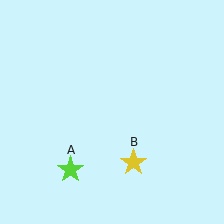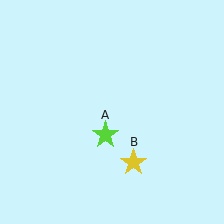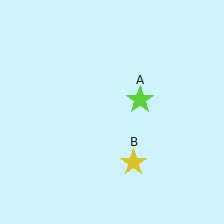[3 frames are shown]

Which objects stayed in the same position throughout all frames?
Yellow star (object B) remained stationary.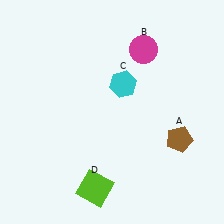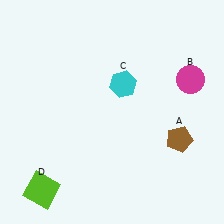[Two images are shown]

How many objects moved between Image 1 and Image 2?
2 objects moved between the two images.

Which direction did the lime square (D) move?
The lime square (D) moved left.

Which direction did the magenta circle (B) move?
The magenta circle (B) moved right.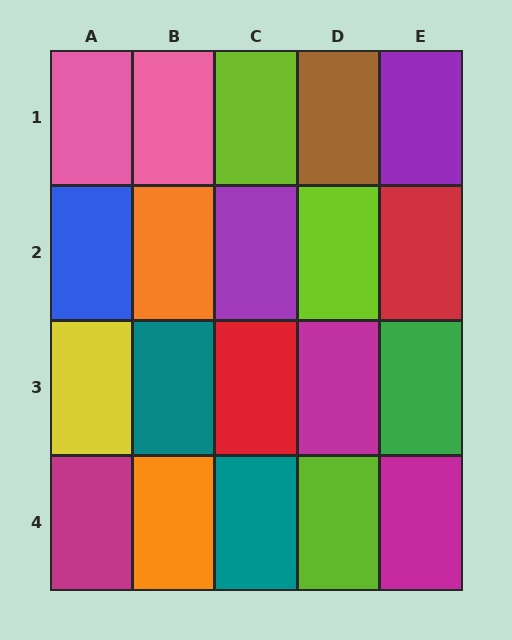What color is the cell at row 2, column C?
Purple.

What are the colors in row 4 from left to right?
Magenta, orange, teal, lime, magenta.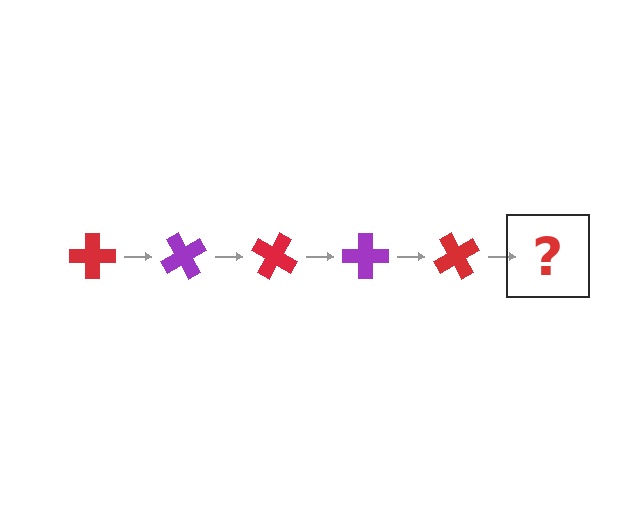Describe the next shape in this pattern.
It should be a purple cross, rotated 300 degrees from the start.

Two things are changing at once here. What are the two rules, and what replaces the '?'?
The two rules are that it rotates 60 degrees each step and the color cycles through red and purple. The '?' should be a purple cross, rotated 300 degrees from the start.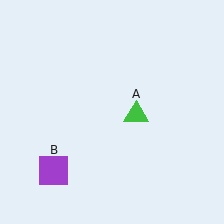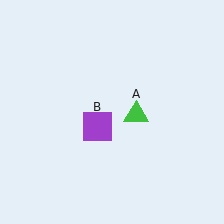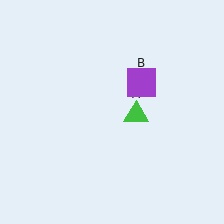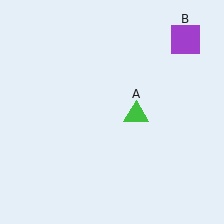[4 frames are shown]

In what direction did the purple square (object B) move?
The purple square (object B) moved up and to the right.